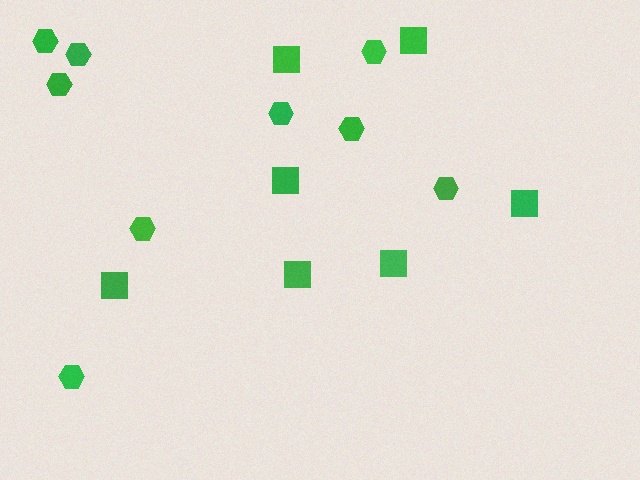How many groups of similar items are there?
There are 2 groups: one group of squares (7) and one group of hexagons (9).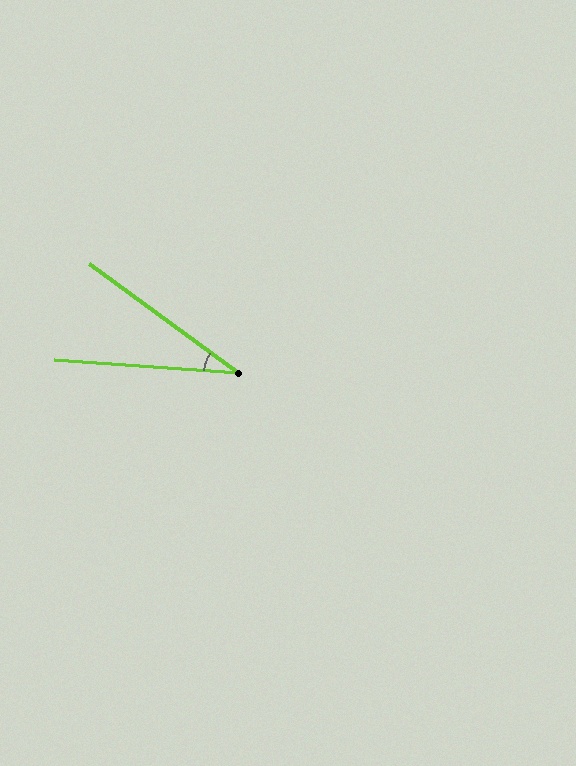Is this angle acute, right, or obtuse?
It is acute.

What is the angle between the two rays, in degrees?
Approximately 32 degrees.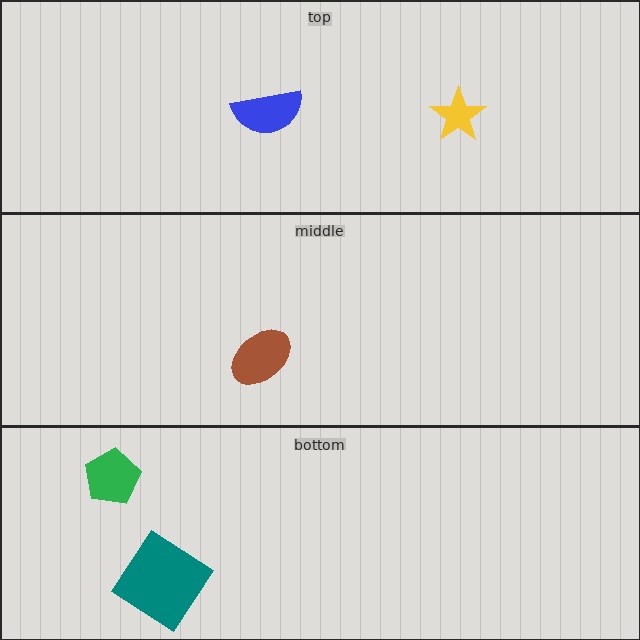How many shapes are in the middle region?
1.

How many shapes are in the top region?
2.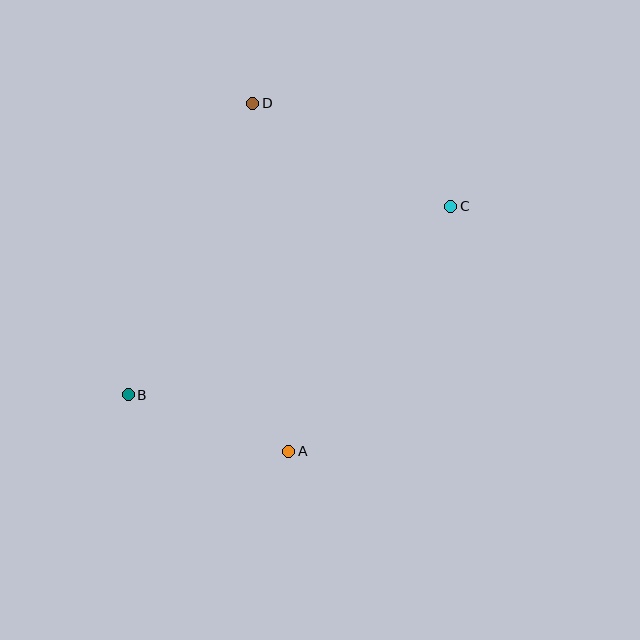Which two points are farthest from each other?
Points B and C are farthest from each other.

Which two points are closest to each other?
Points A and B are closest to each other.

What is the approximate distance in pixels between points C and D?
The distance between C and D is approximately 223 pixels.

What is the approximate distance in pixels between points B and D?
The distance between B and D is approximately 317 pixels.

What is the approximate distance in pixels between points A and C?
The distance between A and C is approximately 294 pixels.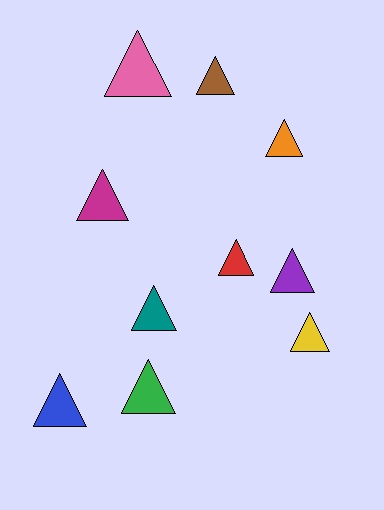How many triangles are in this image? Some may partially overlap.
There are 10 triangles.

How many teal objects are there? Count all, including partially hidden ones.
There is 1 teal object.